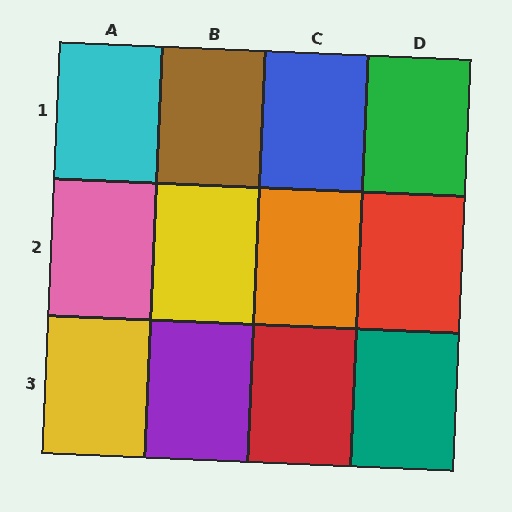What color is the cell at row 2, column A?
Pink.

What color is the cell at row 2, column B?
Yellow.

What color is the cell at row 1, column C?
Blue.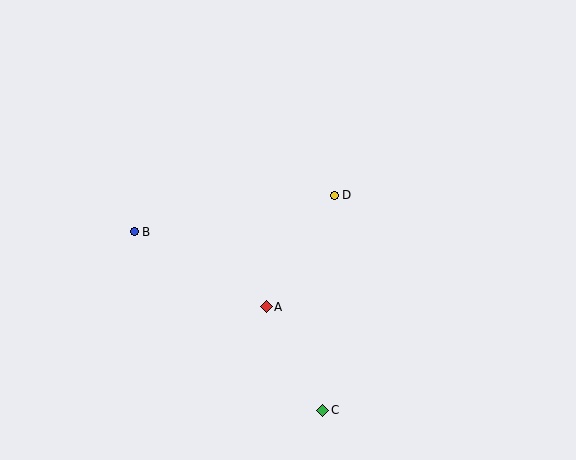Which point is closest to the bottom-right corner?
Point C is closest to the bottom-right corner.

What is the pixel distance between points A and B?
The distance between A and B is 152 pixels.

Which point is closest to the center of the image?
Point D at (334, 195) is closest to the center.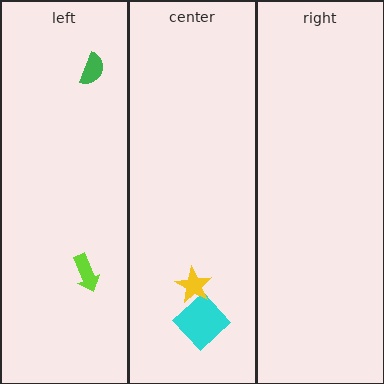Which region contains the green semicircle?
The left region.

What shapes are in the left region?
The lime arrow, the green semicircle.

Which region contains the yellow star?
The center region.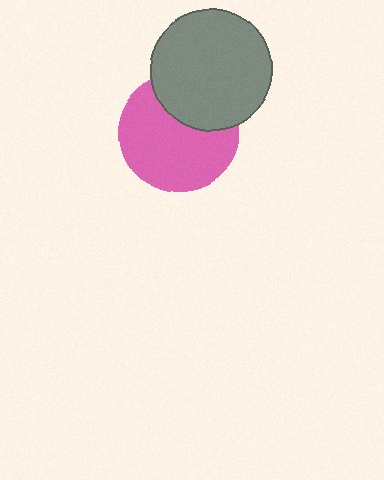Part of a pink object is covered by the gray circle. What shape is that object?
It is a circle.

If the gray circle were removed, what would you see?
You would see the complete pink circle.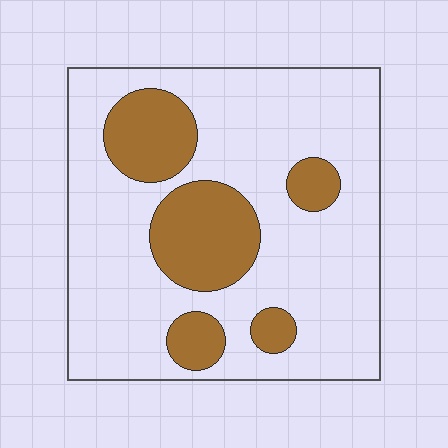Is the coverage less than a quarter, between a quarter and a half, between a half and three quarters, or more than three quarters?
Less than a quarter.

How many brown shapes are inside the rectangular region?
5.